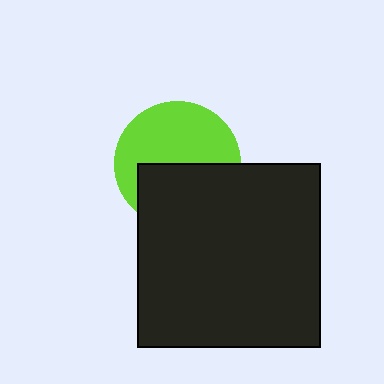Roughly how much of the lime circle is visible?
About half of it is visible (roughly 56%).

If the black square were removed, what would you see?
You would see the complete lime circle.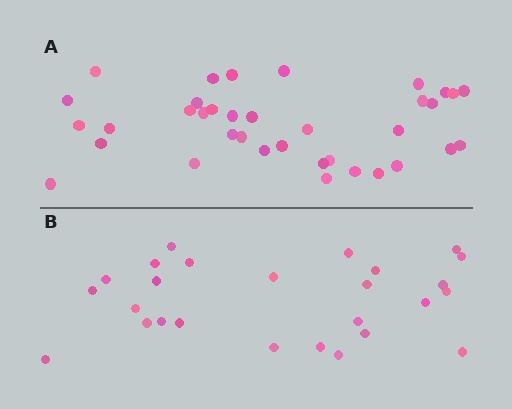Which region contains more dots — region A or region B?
Region A (the top region) has more dots.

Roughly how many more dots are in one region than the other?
Region A has roughly 10 or so more dots than region B.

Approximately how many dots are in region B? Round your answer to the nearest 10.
About 30 dots. (The exact count is 26, which rounds to 30.)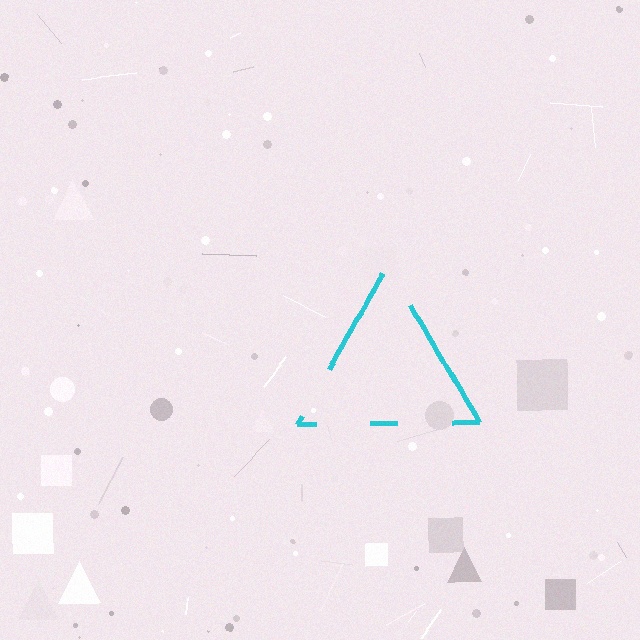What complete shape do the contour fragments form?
The contour fragments form a triangle.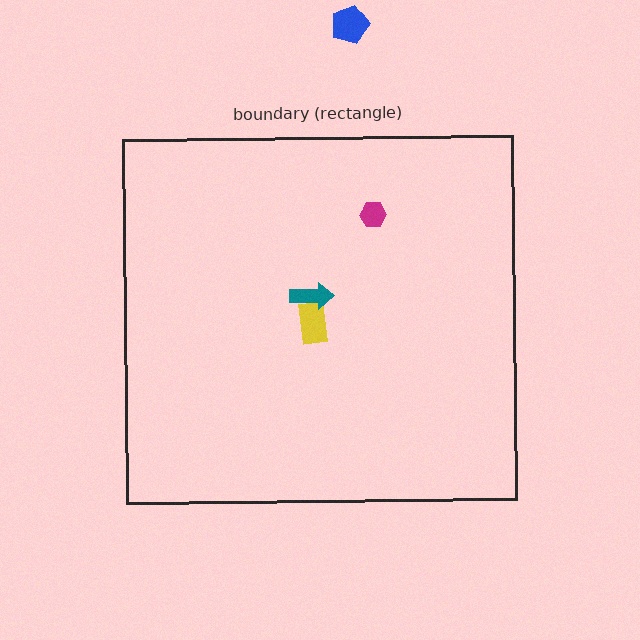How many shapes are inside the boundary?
3 inside, 1 outside.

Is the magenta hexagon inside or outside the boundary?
Inside.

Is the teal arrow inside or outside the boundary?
Inside.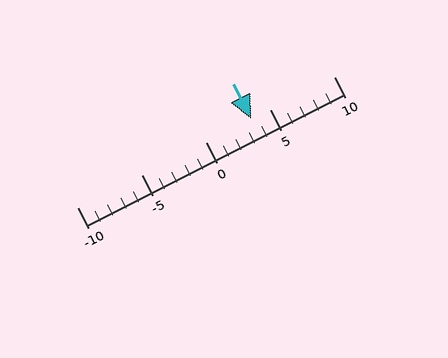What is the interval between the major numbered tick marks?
The major tick marks are spaced 5 units apart.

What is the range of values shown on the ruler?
The ruler shows values from -10 to 10.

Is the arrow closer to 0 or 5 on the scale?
The arrow is closer to 5.